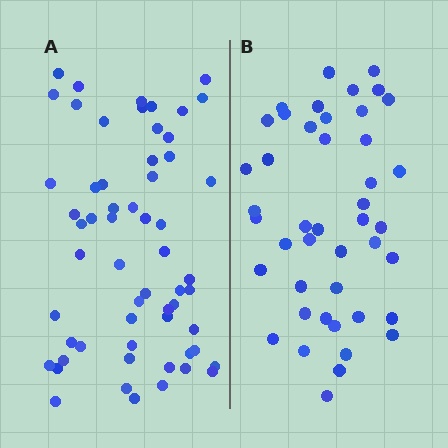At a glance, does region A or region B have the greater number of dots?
Region A (the left region) has more dots.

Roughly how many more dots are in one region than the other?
Region A has approximately 15 more dots than region B.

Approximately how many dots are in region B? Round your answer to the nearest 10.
About 40 dots. (The exact count is 44, which rounds to 40.)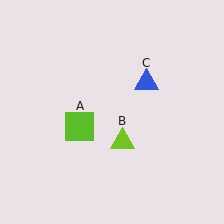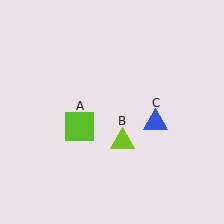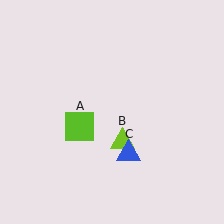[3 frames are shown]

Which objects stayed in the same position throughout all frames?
Lime square (object A) and lime triangle (object B) remained stationary.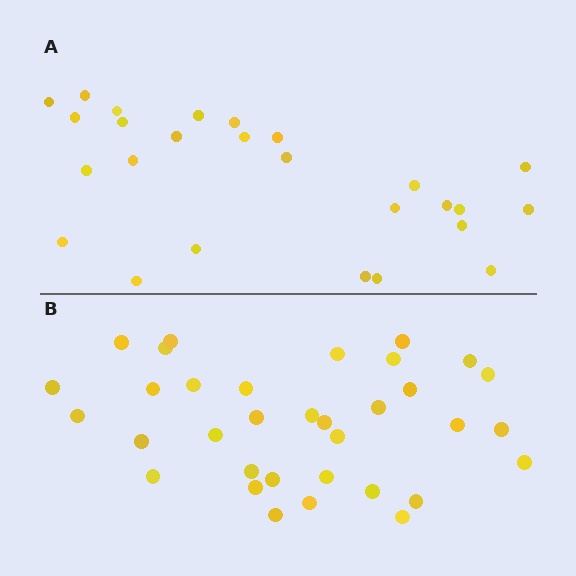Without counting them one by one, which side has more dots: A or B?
Region B (the bottom region) has more dots.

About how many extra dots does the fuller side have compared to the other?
Region B has roughly 8 or so more dots than region A.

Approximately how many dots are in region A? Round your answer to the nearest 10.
About 30 dots. (The exact count is 26, which rounds to 30.)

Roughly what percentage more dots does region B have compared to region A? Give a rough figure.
About 30% more.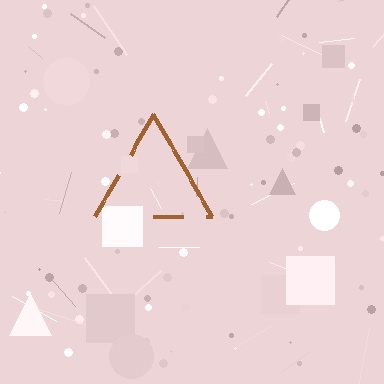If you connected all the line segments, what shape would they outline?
They would outline a triangle.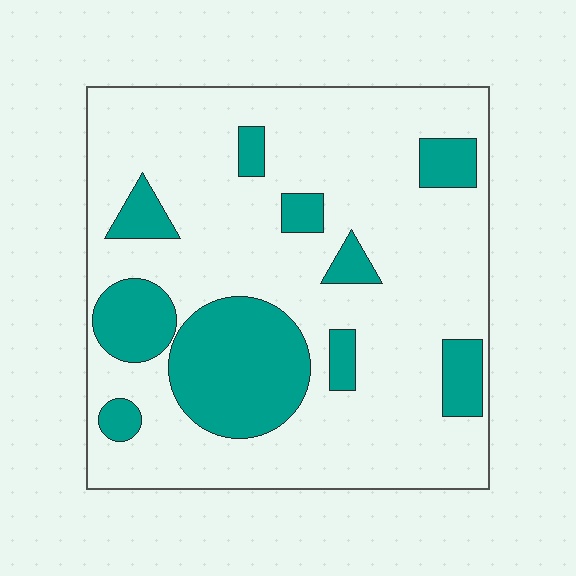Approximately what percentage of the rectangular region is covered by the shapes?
Approximately 25%.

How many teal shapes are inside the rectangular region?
10.